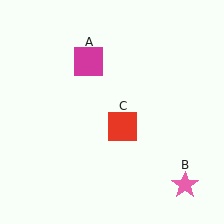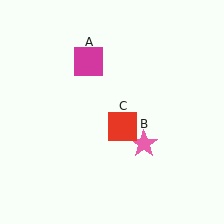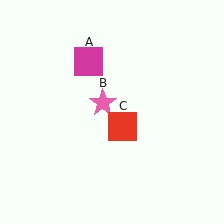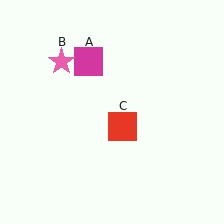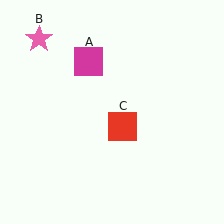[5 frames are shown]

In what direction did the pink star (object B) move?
The pink star (object B) moved up and to the left.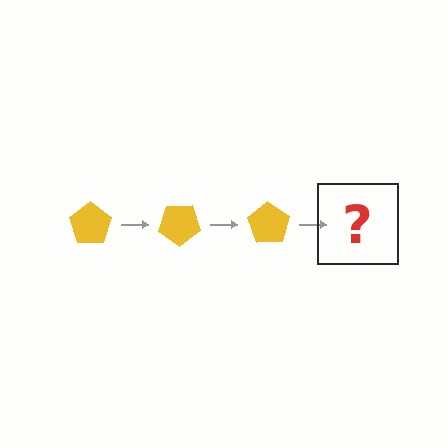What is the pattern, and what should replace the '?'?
The pattern is that the pentagon rotates 35 degrees each step. The '?' should be a yellow pentagon rotated 105 degrees.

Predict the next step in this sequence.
The next step is a yellow pentagon rotated 105 degrees.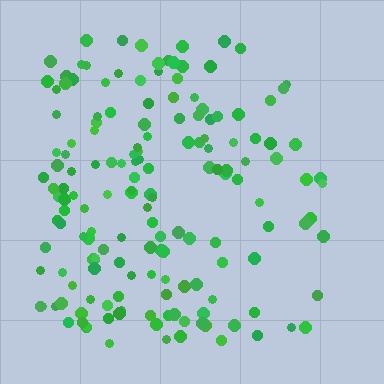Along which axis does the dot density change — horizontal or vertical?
Horizontal.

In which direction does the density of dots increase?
From right to left, with the left side densest.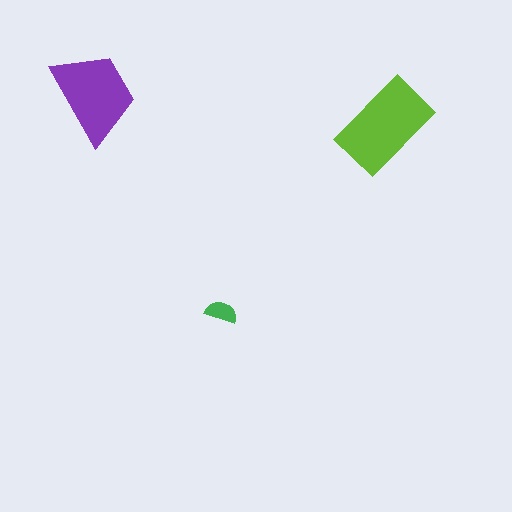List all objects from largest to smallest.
The lime rectangle, the purple trapezoid, the green semicircle.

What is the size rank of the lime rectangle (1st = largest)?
1st.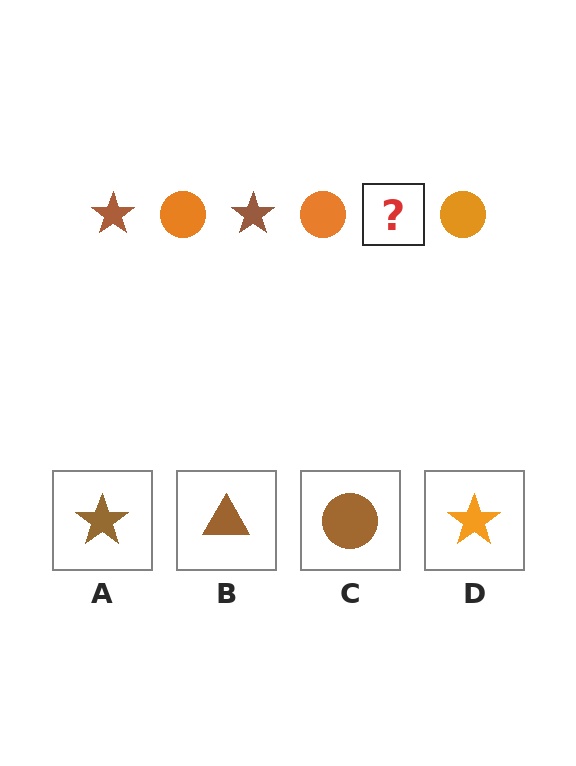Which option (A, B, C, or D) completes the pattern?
A.